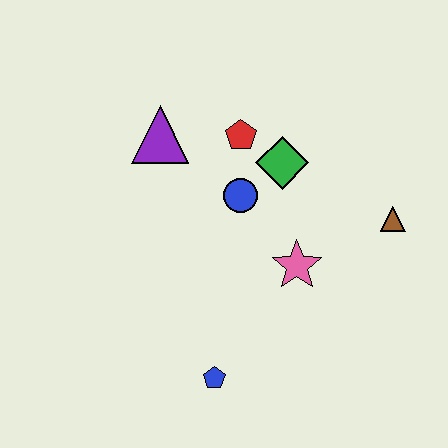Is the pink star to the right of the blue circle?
Yes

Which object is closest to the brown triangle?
The pink star is closest to the brown triangle.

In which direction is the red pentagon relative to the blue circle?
The red pentagon is above the blue circle.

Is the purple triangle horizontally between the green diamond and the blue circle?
No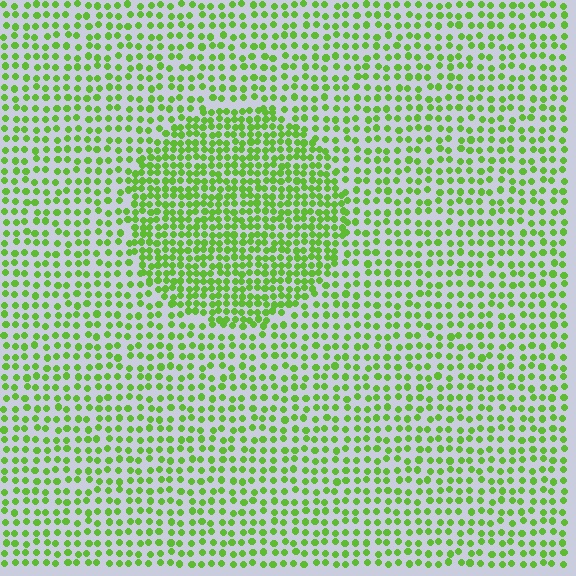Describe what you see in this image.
The image contains small lime elements arranged at two different densities. A circle-shaped region is visible where the elements are more densely packed than the surrounding area.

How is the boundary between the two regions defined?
The boundary is defined by a change in element density (approximately 1.8x ratio). All elements are the same color, size, and shape.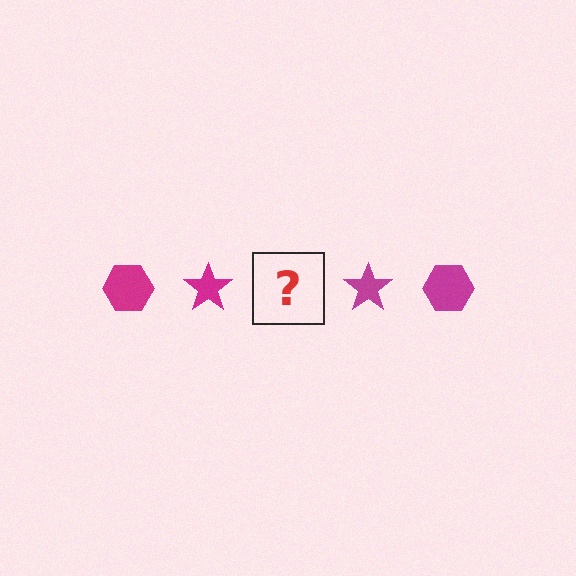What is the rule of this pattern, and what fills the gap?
The rule is that the pattern cycles through hexagon, star shapes in magenta. The gap should be filled with a magenta hexagon.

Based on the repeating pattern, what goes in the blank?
The blank should be a magenta hexagon.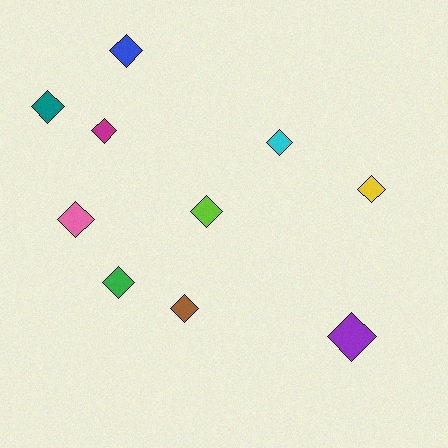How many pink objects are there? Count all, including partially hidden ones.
There is 1 pink object.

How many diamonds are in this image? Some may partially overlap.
There are 10 diamonds.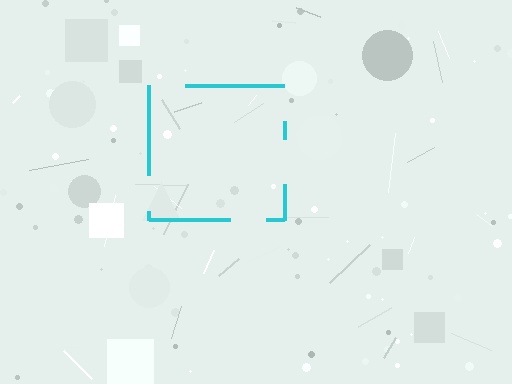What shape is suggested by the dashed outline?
The dashed outline suggests a square.